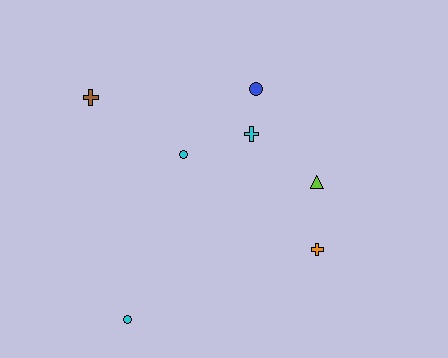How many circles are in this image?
There are 3 circles.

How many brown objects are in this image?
There is 1 brown object.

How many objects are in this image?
There are 7 objects.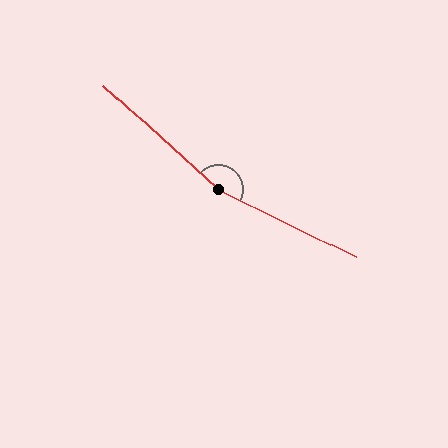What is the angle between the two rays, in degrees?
Approximately 164 degrees.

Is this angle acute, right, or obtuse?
It is obtuse.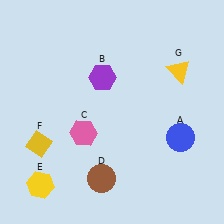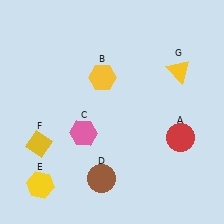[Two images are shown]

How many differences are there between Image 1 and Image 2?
There are 2 differences between the two images.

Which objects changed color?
A changed from blue to red. B changed from purple to yellow.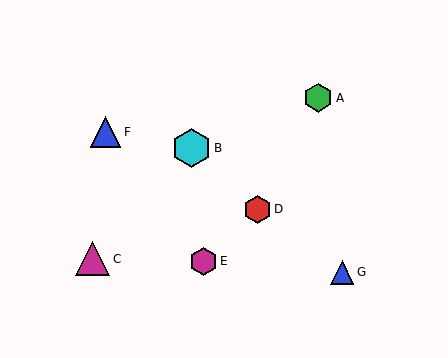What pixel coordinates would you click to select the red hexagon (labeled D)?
Click at (257, 209) to select the red hexagon D.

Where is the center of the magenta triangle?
The center of the magenta triangle is at (93, 259).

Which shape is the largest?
The cyan hexagon (labeled B) is the largest.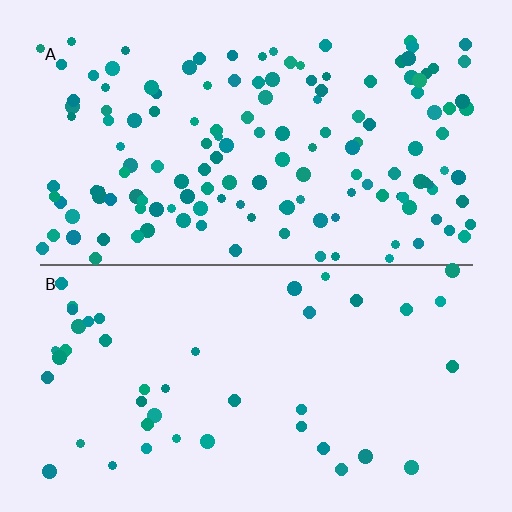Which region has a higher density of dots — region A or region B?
A (the top).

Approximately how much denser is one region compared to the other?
Approximately 3.3× — region A over region B.